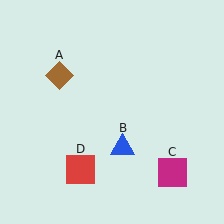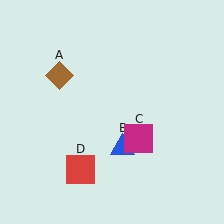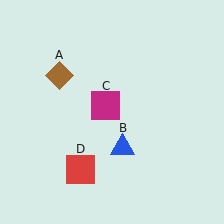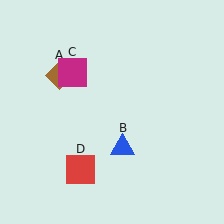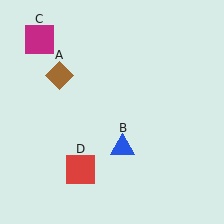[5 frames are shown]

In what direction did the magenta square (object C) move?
The magenta square (object C) moved up and to the left.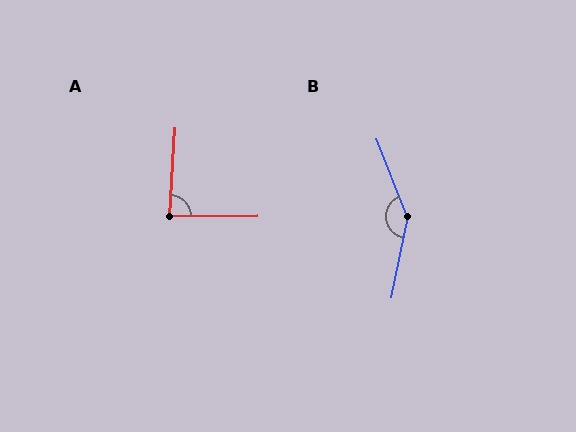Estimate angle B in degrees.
Approximately 147 degrees.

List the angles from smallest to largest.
A (86°), B (147°).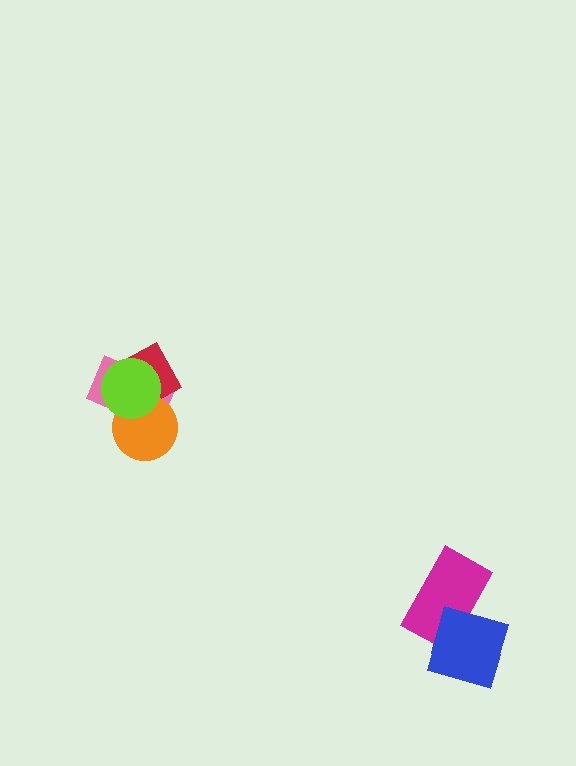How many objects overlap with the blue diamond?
1 object overlaps with the blue diamond.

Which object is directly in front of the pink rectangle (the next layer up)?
The red diamond is directly in front of the pink rectangle.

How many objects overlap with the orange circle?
3 objects overlap with the orange circle.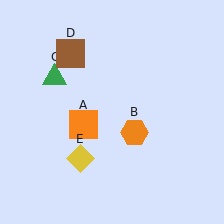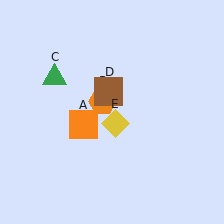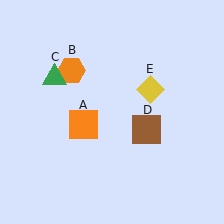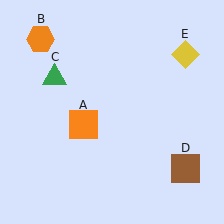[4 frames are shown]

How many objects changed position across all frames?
3 objects changed position: orange hexagon (object B), brown square (object D), yellow diamond (object E).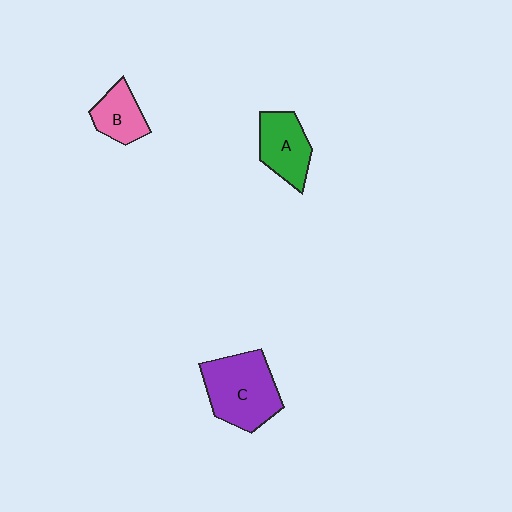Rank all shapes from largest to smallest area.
From largest to smallest: C (purple), A (green), B (pink).